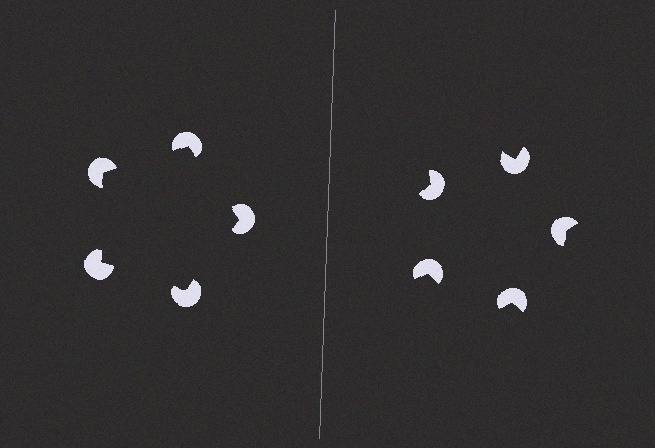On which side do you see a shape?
An illusory pentagon appears on the left side. On the right side the wedge cuts are rotated, so no coherent shape forms.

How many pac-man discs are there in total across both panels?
10 — 5 on each side.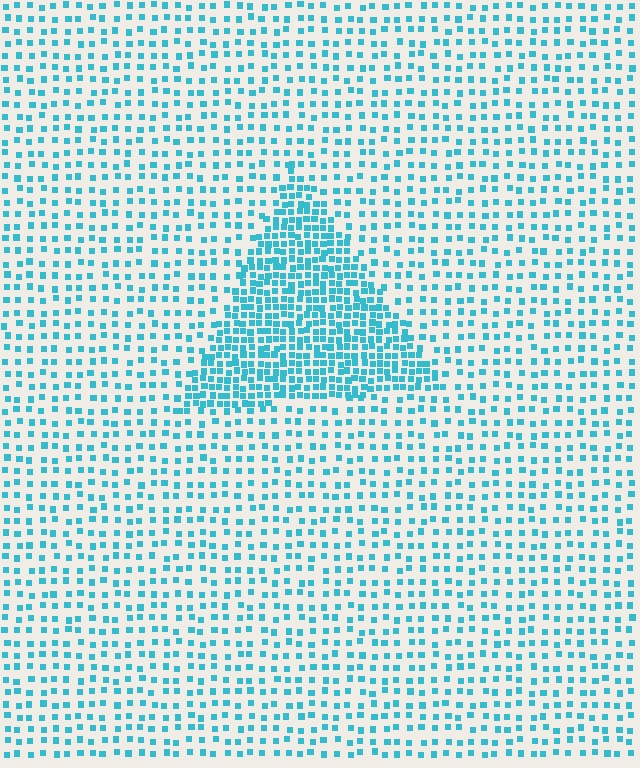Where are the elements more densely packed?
The elements are more densely packed inside the triangle boundary.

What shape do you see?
I see a triangle.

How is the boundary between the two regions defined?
The boundary is defined by a change in element density (approximately 2.4x ratio). All elements are the same color, size, and shape.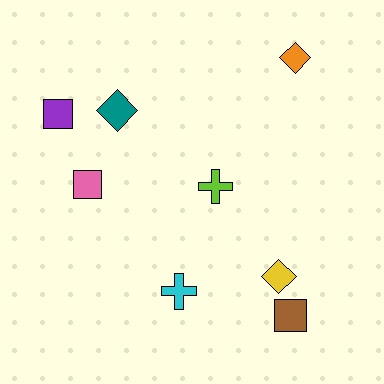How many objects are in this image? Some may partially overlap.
There are 8 objects.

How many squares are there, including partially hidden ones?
There are 3 squares.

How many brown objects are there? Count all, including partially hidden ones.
There is 1 brown object.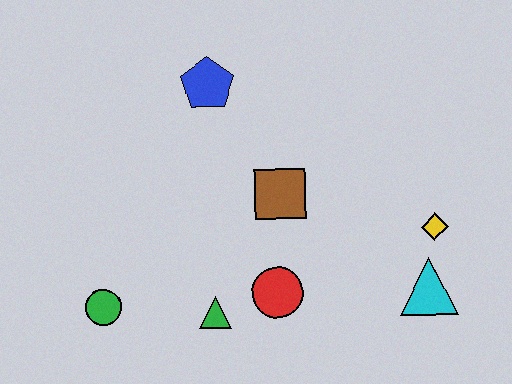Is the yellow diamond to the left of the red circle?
No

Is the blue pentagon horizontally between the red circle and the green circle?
Yes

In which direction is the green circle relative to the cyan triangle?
The green circle is to the left of the cyan triangle.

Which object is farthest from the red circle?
The blue pentagon is farthest from the red circle.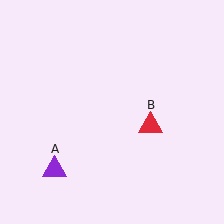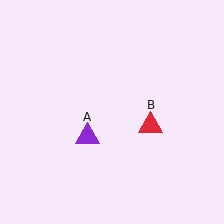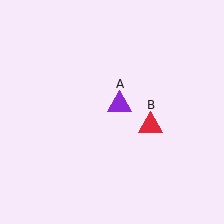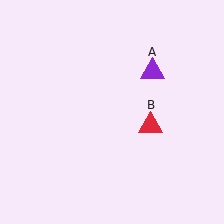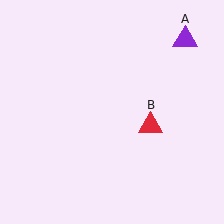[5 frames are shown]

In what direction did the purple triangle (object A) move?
The purple triangle (object A) moved up and to the right.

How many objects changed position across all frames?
1 object changed position: purple triangle (object A).